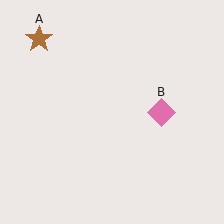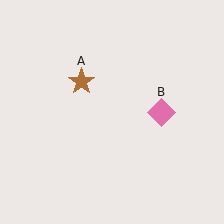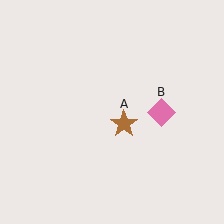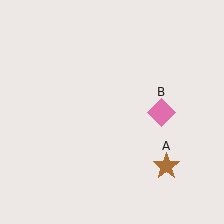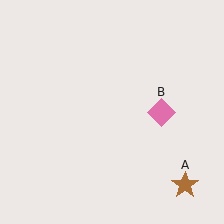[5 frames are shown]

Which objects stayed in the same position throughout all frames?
Pink diamond (object B) remained stationary.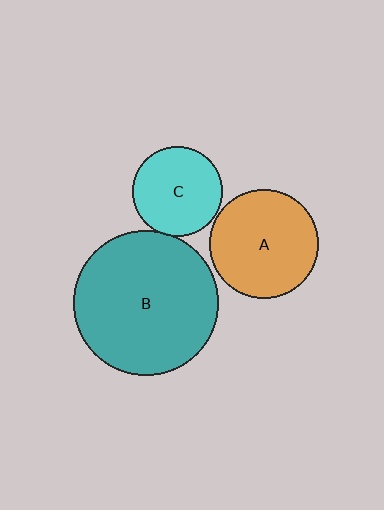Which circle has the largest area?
Circle B (teal).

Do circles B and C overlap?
Yes.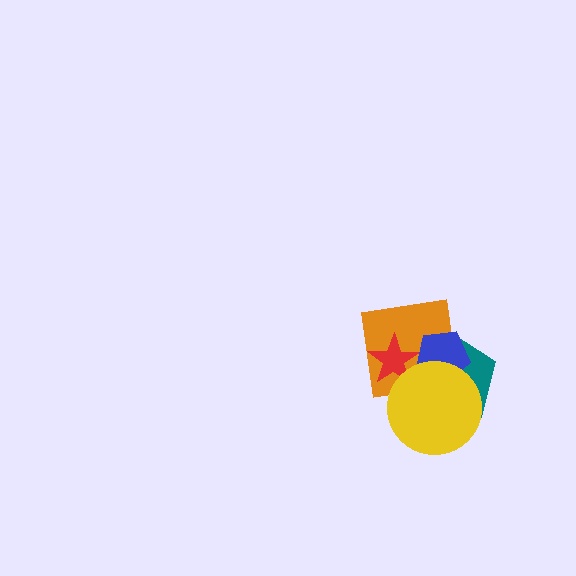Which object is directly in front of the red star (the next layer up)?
The blue pentagon is directly in front of the red star.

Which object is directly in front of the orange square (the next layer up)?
The red star is directly in front of the orange square.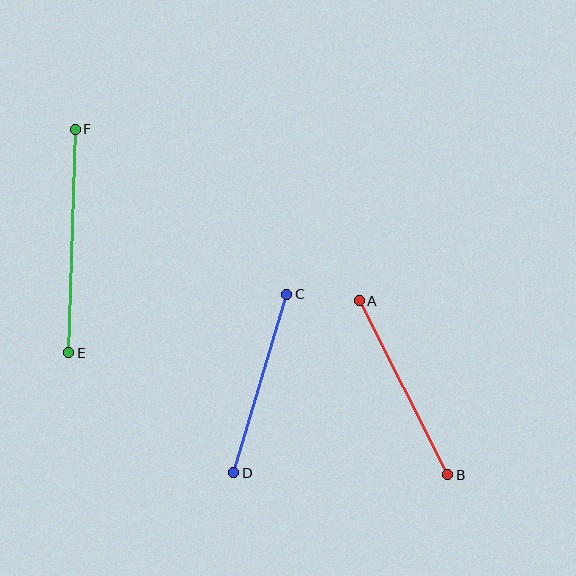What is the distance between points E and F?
The distance is approximately 223 pixels.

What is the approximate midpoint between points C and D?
The midpoint is at approximately (260, 384) pixels.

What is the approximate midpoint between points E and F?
The midpoint is at approximately (72, 241) pixels.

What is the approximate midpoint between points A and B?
The midpoint is at approximately (403, 388) pixels.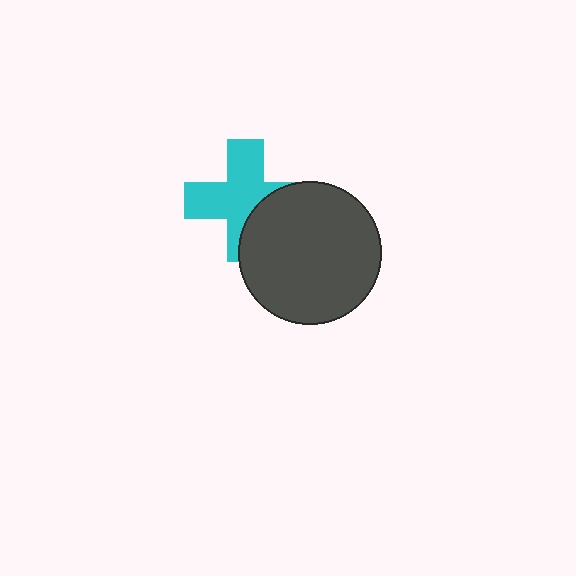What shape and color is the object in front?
The object in front is a dark gray circle.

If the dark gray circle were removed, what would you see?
You would see the complete cyan cross.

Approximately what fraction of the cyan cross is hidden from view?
Roughly 34% of the cyan cross is hidden behind the dark gray circle.